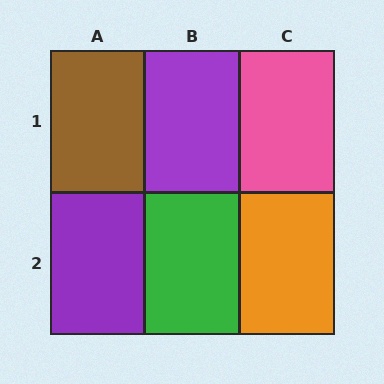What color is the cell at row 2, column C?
Orange.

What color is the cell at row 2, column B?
Green.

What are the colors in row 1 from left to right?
Brown, purple, pink.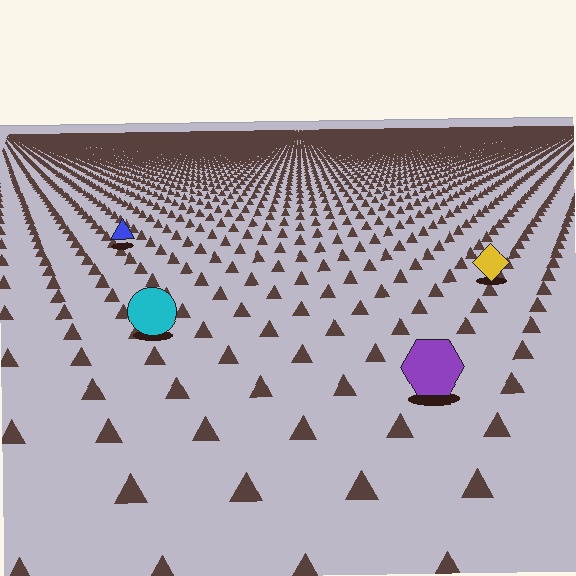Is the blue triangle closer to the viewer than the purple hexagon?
No. The purple hexagon is closer — you can tell from the texture gradient: the ground texture is coarser near it.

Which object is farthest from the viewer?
The blue triangle is farthest from the viewer. It appears smaller and the ground texture around it is denser.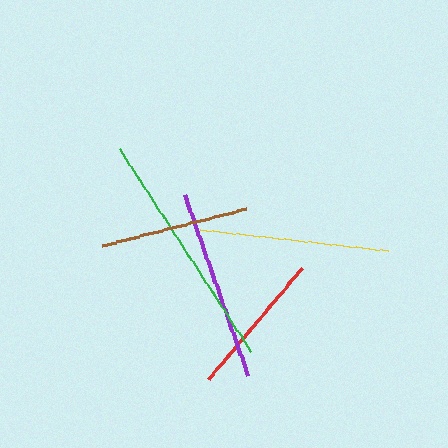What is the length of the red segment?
The red segment is approximately 145 pixels long.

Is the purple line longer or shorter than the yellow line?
The purple line is longer than the yellow line.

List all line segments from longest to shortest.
From longest to shortest: green, purple, yellow, brown, red.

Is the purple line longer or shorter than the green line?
The green line is longer than the purple line.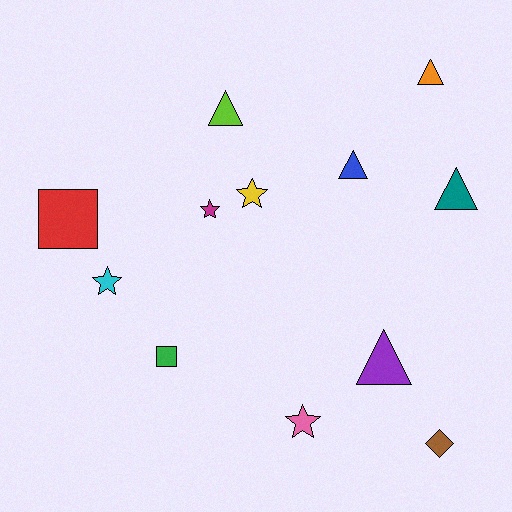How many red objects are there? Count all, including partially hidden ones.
There is 1 red object.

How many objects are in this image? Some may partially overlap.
There are 12 objects.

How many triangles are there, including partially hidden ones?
There are 5 triangles.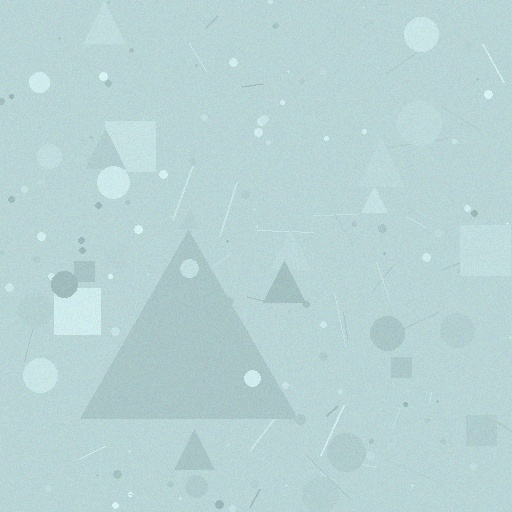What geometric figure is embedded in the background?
A triangle is embedded in the background.